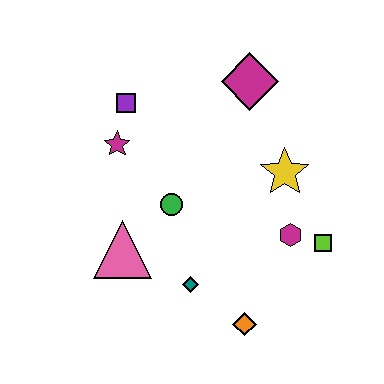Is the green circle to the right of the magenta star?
Yes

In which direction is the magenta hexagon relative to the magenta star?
The magenta hexagon is to the right of the magenta star.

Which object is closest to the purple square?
The magenta star is closest to the purple square.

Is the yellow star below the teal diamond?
No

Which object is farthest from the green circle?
The lime square is farthest from the green circle.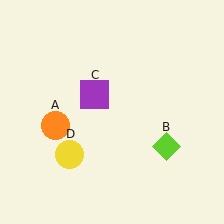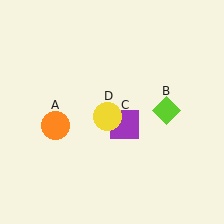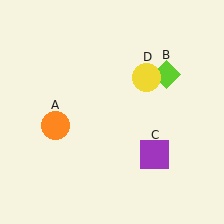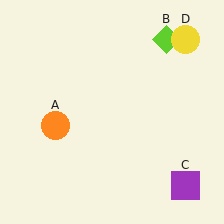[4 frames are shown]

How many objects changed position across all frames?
3 objects changed position: lime diamond (object B), purple square (object C), yellow circle (object D).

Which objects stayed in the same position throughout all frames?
Orange circle (object A) remained stationary.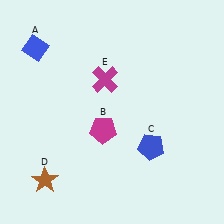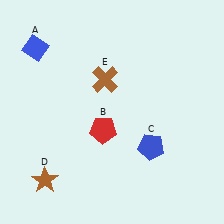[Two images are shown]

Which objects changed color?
B changed from magenta to red. E changed from magenta to brown.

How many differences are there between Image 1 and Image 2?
There are 2 differences between the two images.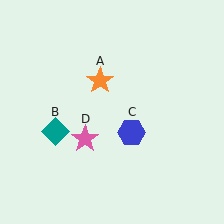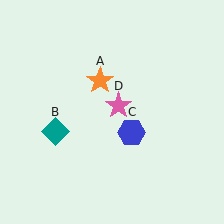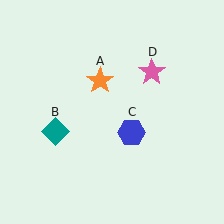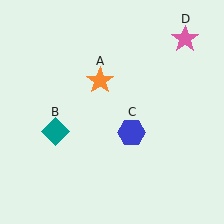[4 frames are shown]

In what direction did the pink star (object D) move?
The pink star (object D) moved up and to the right.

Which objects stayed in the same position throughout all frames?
Orange star (object A) and teal diamond (object B) and blue hexagon (object C) remained stationary.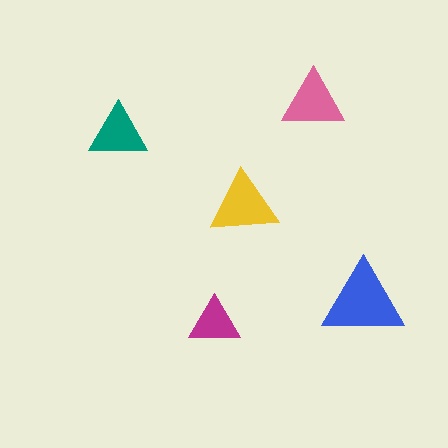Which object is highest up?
The pink triangle is topmost.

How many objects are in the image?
There are 5 objects in the image.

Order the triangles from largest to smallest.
the blue one, the yellow one, the pink one, the teal one, the magenta one.